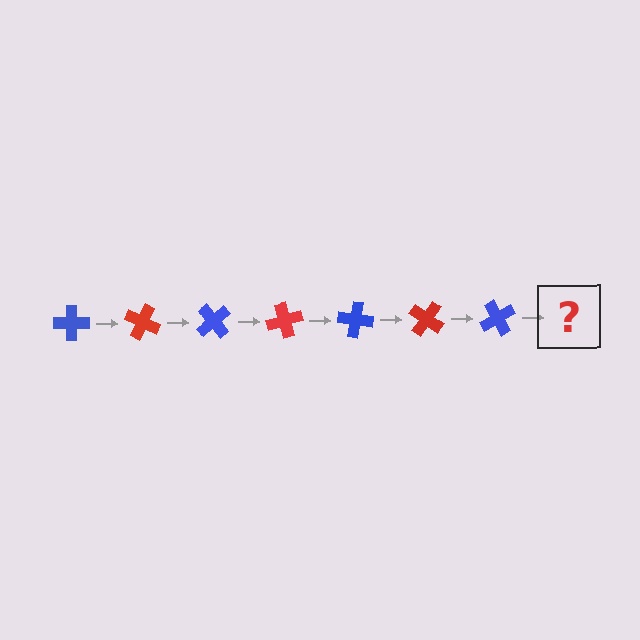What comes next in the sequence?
The next element should be a red cross, rotated 175 degrees from the start.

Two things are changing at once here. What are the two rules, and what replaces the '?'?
The two rules are that it rotates 25 degrees each step and the color cycles through blue and red. The '?' should be a red cross, rotated 175 degrees from the start.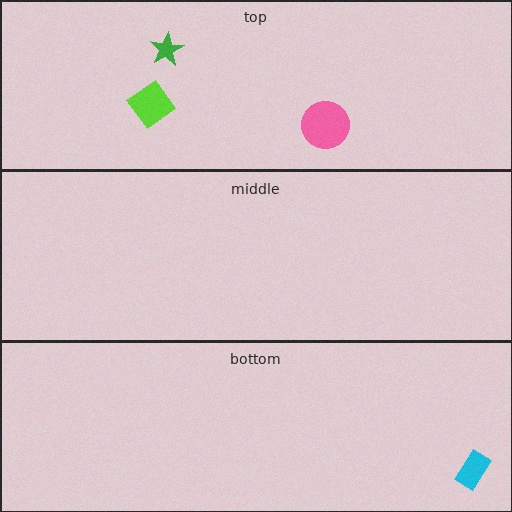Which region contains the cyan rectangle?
The bottom region.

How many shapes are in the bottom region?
1.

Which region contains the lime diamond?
The top region.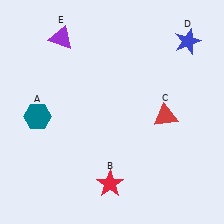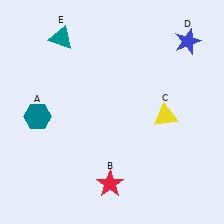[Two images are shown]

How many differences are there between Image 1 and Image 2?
There are 2 differences between the two images.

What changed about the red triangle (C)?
In Image 1, C is red. In Image 2, it changed to yellow.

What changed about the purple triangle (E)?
In Image 1, E is purple. In Image 2, it changed to teal.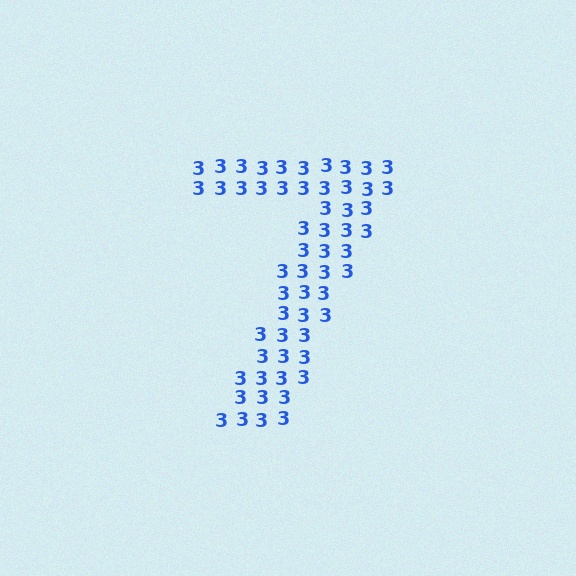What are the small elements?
The small elements are digit 3's.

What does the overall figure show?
The overall figure shows the digit 7.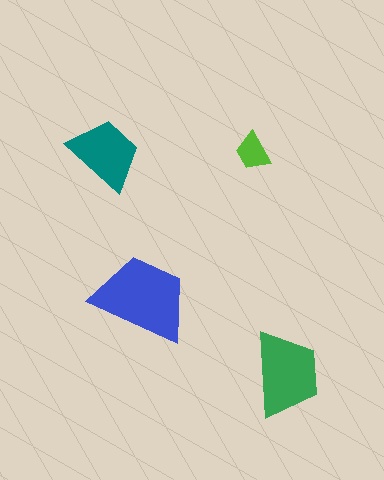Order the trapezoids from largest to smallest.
the blue one, the green one, the teal one, the lime one.